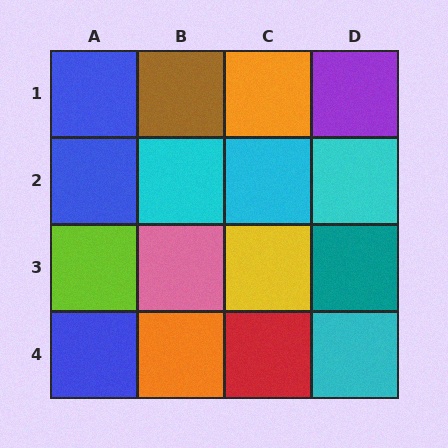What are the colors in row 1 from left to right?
Blue, brown, orange, purple.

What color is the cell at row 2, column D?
Cyan.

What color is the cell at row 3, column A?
Lime.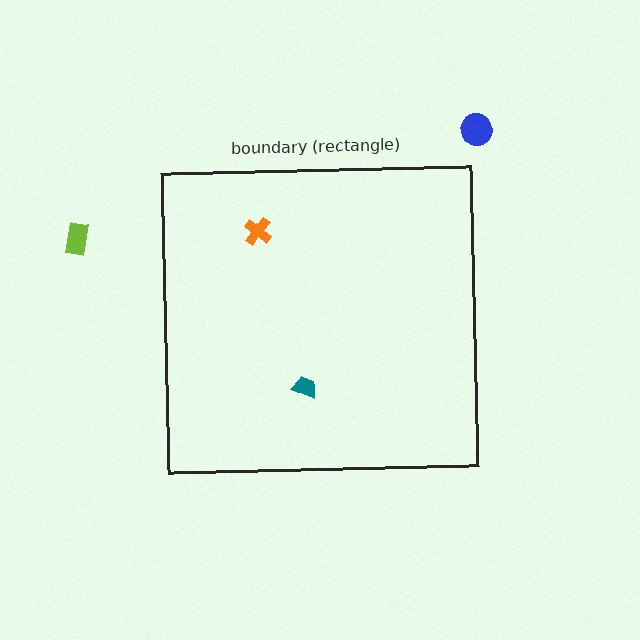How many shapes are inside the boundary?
2 inside, 2 outside.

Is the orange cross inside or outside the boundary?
Inside.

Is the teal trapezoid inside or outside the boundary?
Inside.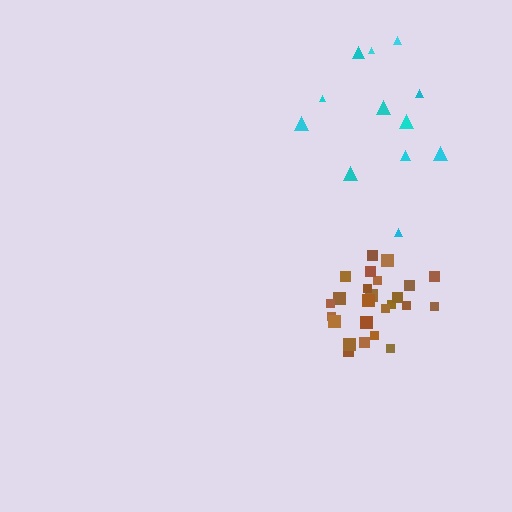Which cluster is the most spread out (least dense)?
Cyan.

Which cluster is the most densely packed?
Brown.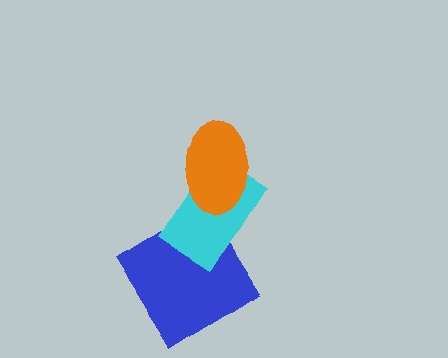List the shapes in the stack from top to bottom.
From top to bottom: the orange ellipse, the cyan rectangle, the blue diamond.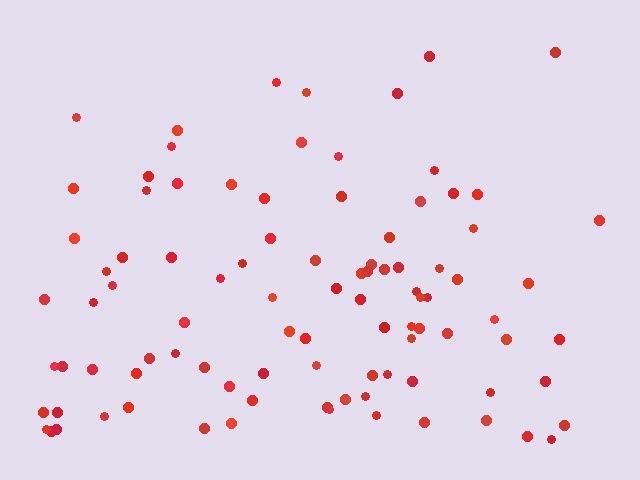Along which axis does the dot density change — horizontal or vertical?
Vertical.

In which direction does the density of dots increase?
From top to bottom, with the bottom side densest.